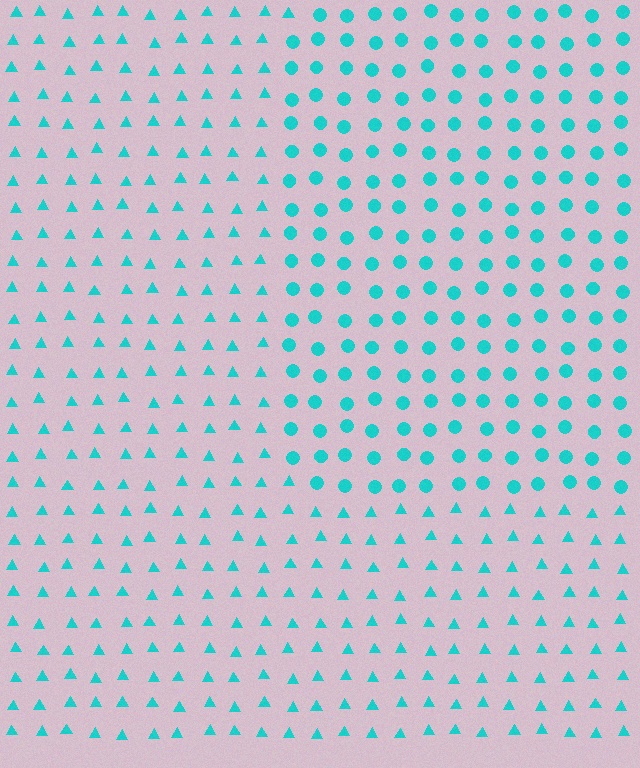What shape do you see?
I see a rectangle.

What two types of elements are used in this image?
The image uses circles inside the rectangle region and triangles outside it.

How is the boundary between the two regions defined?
The boundary is defined by a change in element shape: circles inside vs. triangles outside. All elements share the same color and spacing.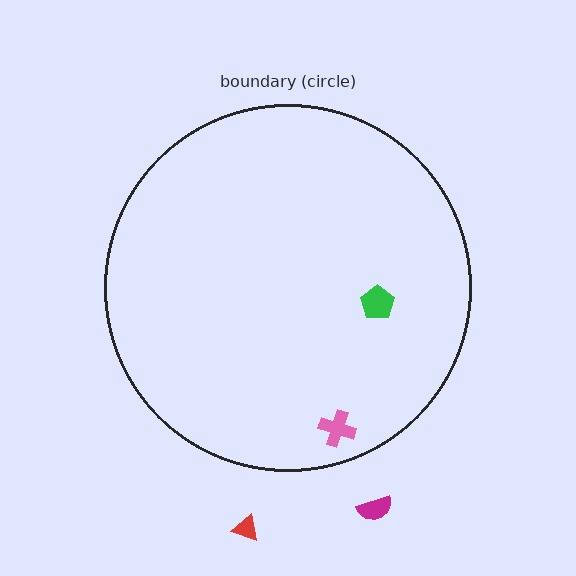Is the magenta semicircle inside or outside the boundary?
Outside.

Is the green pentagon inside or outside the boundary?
Inside.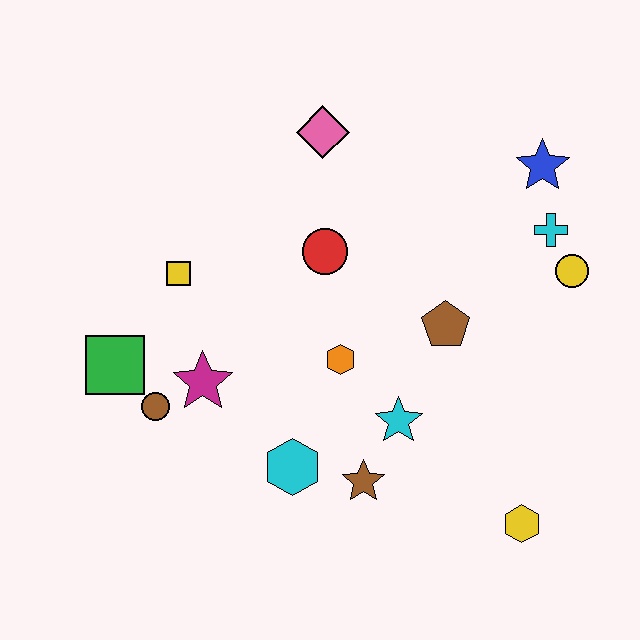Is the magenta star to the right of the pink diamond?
No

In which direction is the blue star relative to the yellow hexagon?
The blue star is above the yellow hexagon.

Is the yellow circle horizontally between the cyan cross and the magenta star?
No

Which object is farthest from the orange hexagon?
The blue star is farthest from the orange hexagon.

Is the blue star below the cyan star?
No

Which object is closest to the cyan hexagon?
The brown star is closest to the cyan hexagon.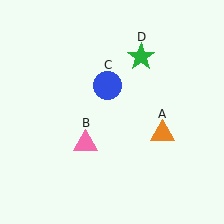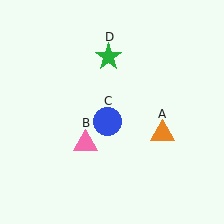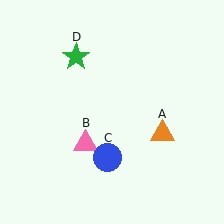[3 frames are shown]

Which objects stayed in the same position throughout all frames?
Orange triangle (object A) and pink triangle (object B) remained stationary.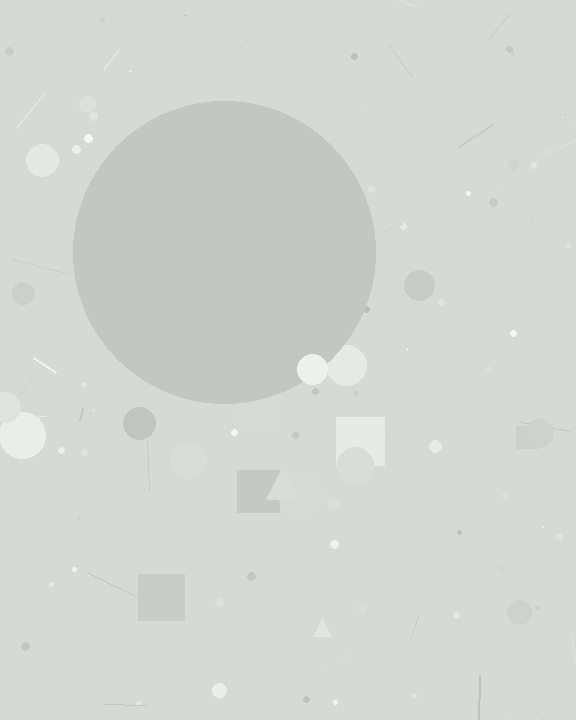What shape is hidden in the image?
A circle is hidden in the image.